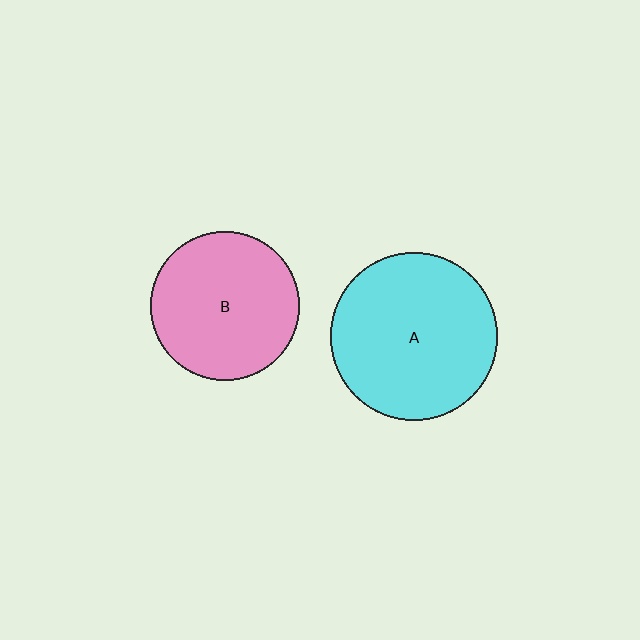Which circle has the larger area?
Circle A (cyan).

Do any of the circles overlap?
No, none of the circles overlap.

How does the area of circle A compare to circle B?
Approximately 1.3 times.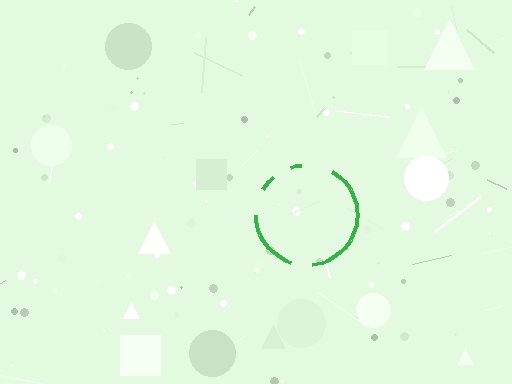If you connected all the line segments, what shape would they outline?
They would outline a circle.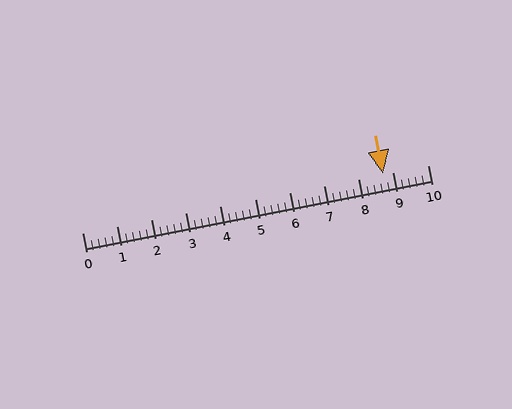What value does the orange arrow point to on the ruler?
The orange arrow points to approximately 8.7.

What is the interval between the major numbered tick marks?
The major tick marks are spaced 1 units apart.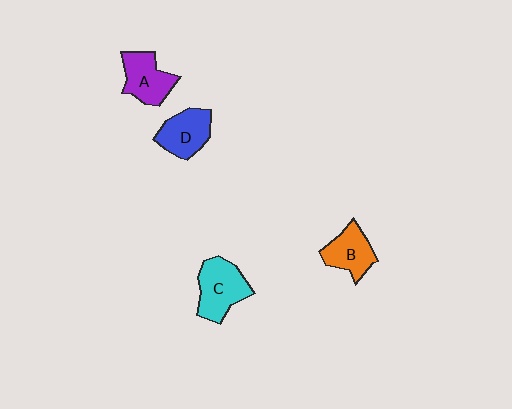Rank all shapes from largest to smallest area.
From largest to smallest: C (cyan), A (purple), D (blue), B (orange).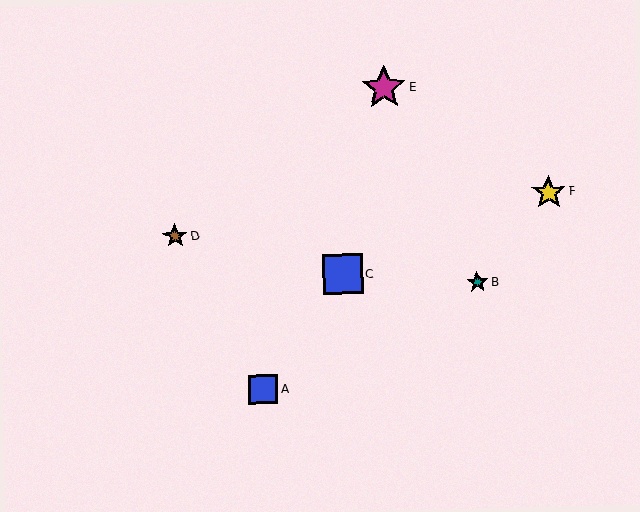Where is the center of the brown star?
The center of the brown star is at (175, 236).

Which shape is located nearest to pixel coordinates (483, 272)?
The teal star (labeled B) at (477, 282) is nearest to that location.